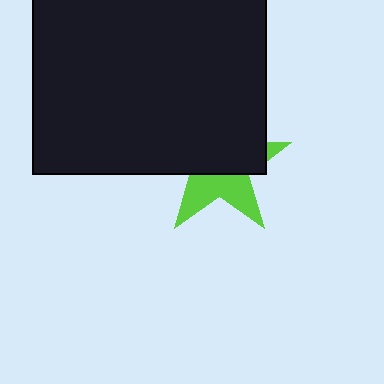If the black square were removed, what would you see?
You would see the complete lime star.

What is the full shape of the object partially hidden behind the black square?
The partially hidden object is a lime star.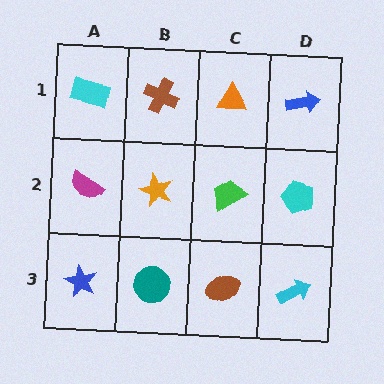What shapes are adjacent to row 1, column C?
A green trapezoid (row 2, column C), a brown cross (row 1, column B), a blue arrow (row 1, column D).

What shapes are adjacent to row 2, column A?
A cyan rectangle (row 1, column A), a blue star (row 3, column A), an orange star (row 2, column B).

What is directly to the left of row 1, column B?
A cyan rectangle.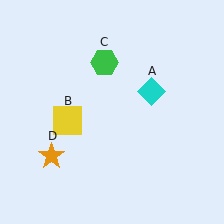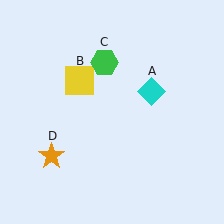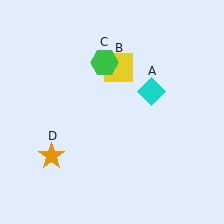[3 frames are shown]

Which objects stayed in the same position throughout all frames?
Cyan diamond (object A) and green hexagon (object C) and orange star (object D) remained stationary.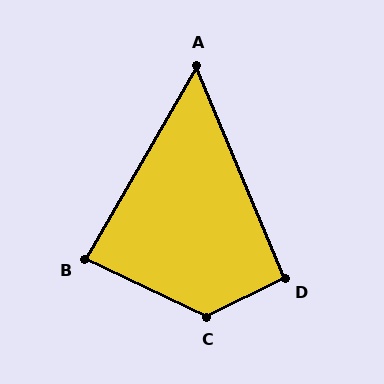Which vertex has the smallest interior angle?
A, at approximately 53 degrees.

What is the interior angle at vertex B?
Approximately 86 degrees (approximately right).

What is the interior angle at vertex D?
Approximately 94 degrees (approximately right).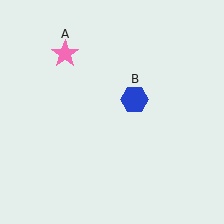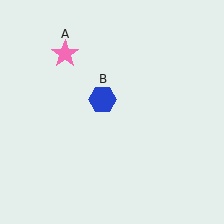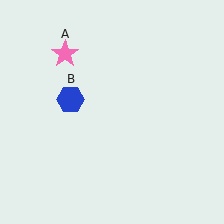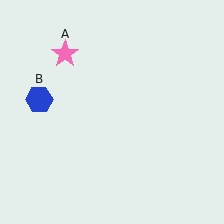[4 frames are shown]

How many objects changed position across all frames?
1 object changed position: blue hexagon (object B).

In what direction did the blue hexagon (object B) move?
The blue hexagon (object B) moved left.